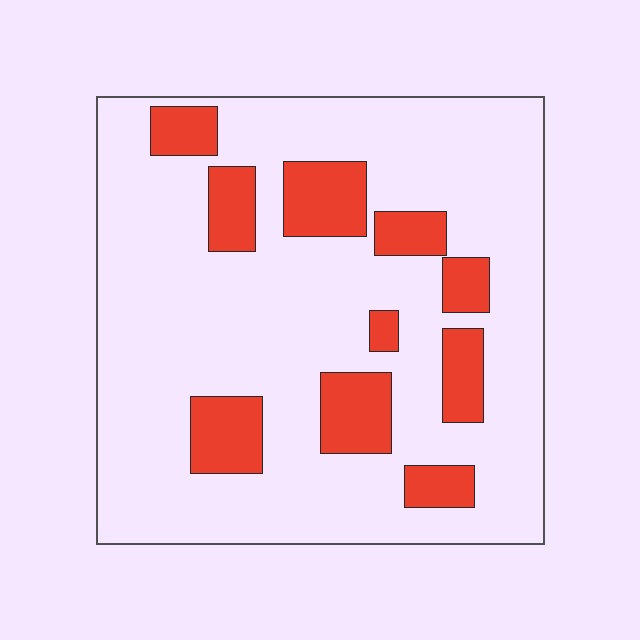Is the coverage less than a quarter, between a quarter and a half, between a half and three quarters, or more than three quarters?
Less than a quarter.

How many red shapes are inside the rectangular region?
10.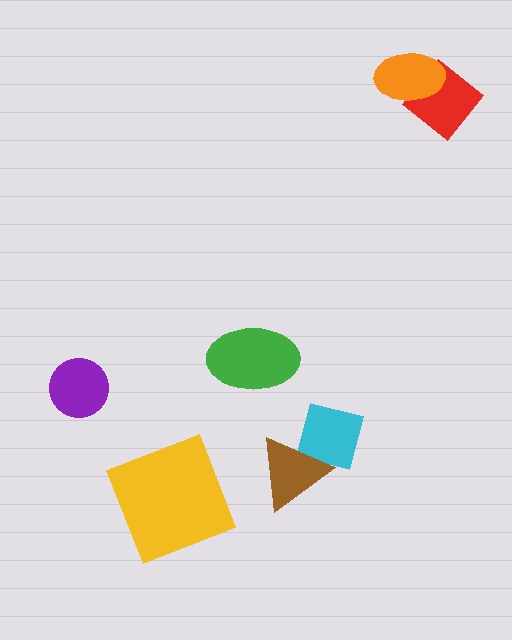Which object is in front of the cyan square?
The brown triangle is in front of the cyan square.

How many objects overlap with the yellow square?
0 objects overlap with the yellow square.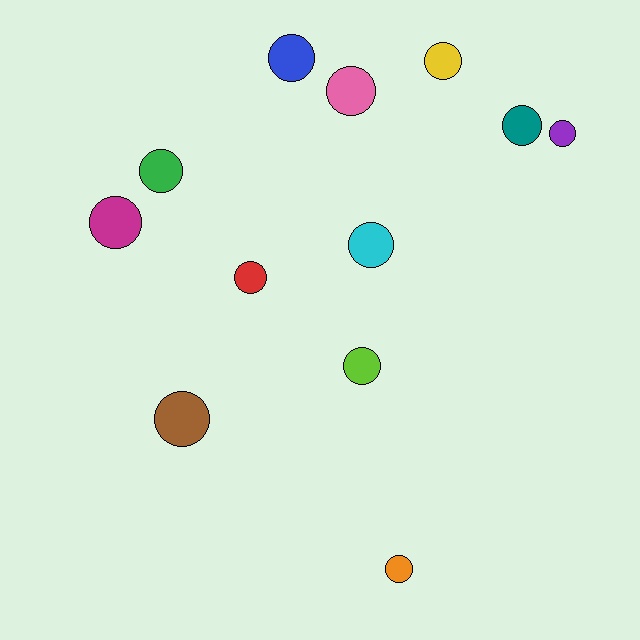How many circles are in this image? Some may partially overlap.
There are 12 circles.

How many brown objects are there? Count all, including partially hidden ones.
There is 1 brown object.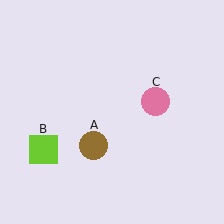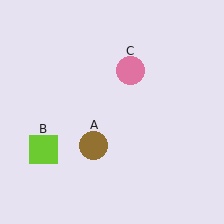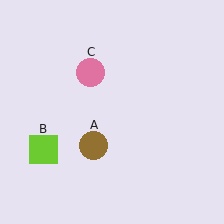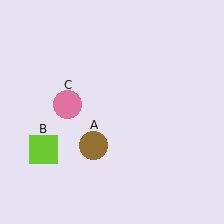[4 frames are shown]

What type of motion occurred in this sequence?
The pink circle (object C) rotated counterclockwise around the center of the scene.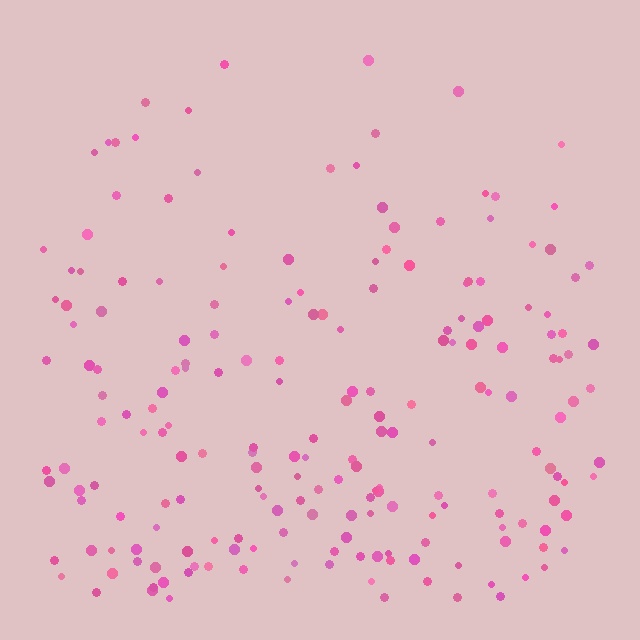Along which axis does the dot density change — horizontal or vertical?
Vertical.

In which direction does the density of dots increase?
From top to bottom, with the bottom side densest.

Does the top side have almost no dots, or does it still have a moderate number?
Still a moderate number, just noticeably fewer than the bottom.